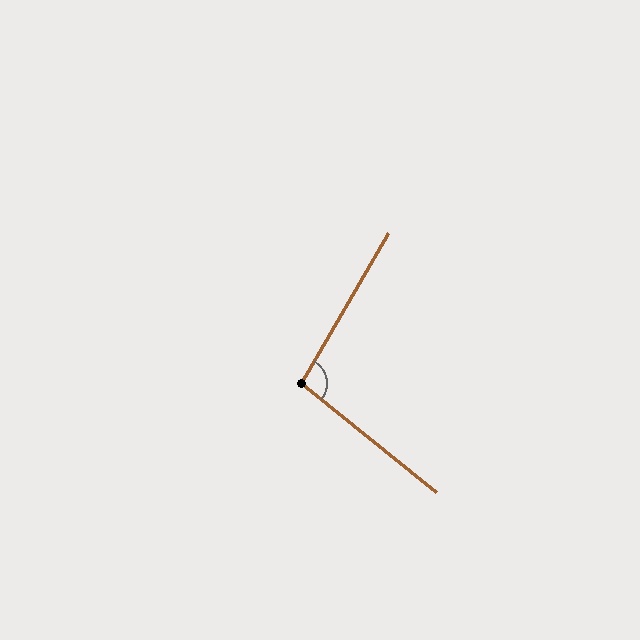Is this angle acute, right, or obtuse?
It is obtuse.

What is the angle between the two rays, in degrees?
Approximately 99 degrees.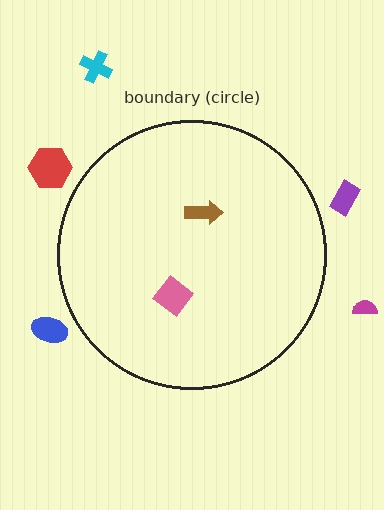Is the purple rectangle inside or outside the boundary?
Outside.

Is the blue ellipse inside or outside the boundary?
Outside.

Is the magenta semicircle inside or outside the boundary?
Outside.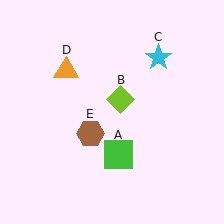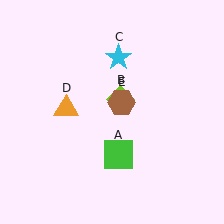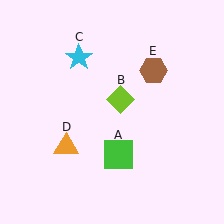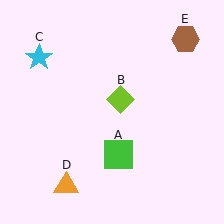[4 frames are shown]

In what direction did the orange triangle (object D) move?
The orange triangle (object D) moved down.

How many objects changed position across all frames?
3 objects changed position: cyan star (object C), orange triangle (object D), brown hexagon (object E).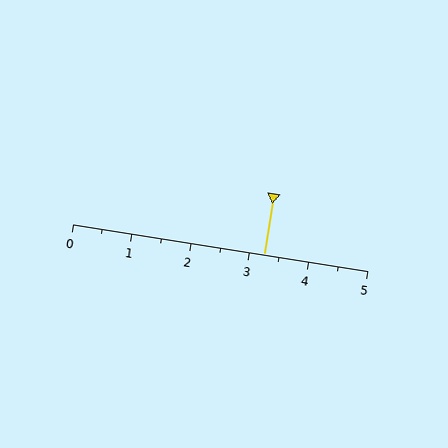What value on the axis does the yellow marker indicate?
The marker indicates approximately 3.2.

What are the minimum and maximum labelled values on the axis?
The axis runs from 0 to 5.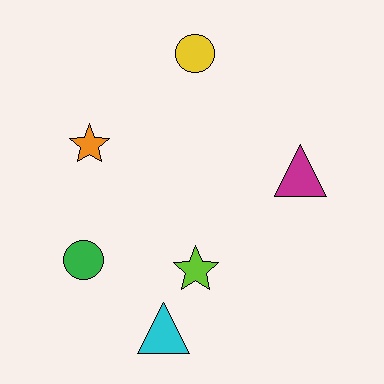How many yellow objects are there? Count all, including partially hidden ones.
There is 1 yellow object.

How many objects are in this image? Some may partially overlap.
There are 6 objects.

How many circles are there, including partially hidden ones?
There are 2 circles.